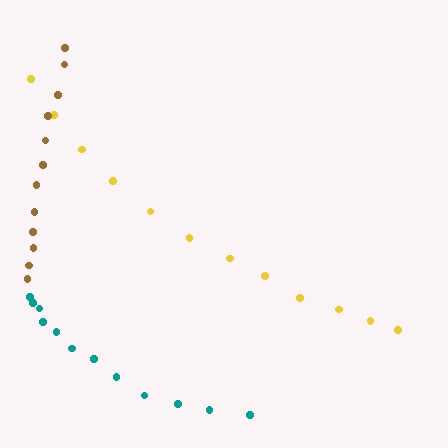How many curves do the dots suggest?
There are 3 distinct paths.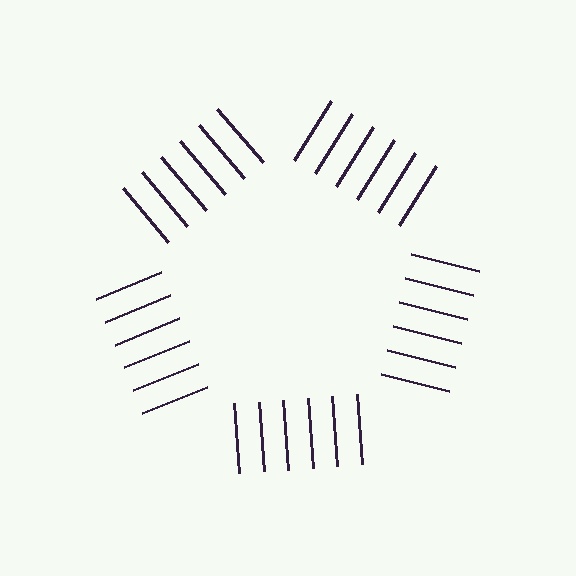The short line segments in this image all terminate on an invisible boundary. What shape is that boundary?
An illusory pentagon — the line segments terminate on its edges but no continuous stroke is drawn.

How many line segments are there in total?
30 — 6 along each of the 5 edges.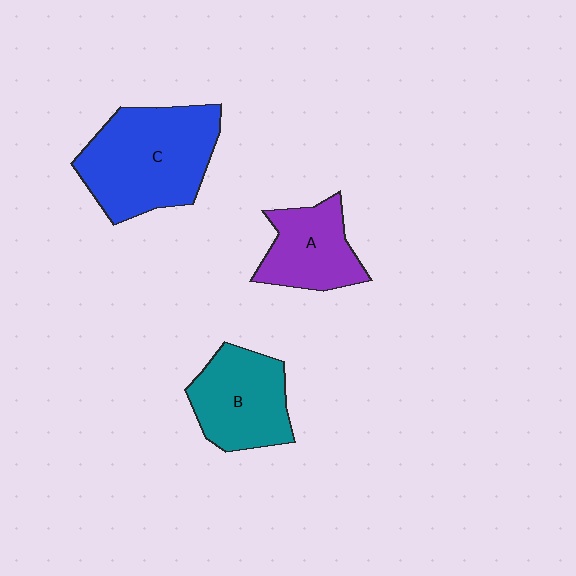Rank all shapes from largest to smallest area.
From largest to smallest: C (blue), B (teal), A (purple).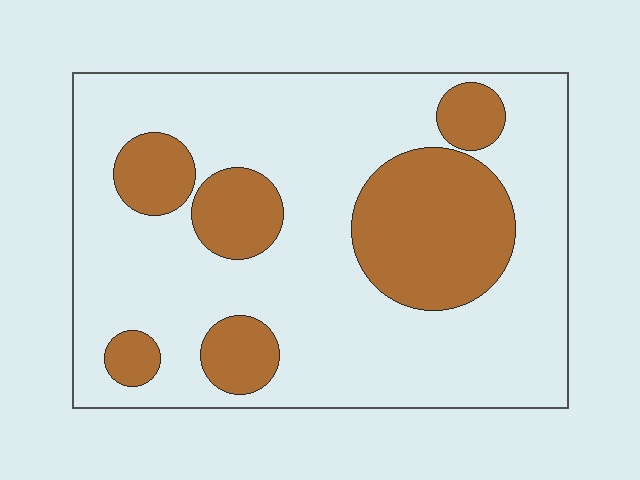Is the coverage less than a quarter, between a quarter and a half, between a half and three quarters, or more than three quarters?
Between a quarter and a half.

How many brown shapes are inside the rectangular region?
6.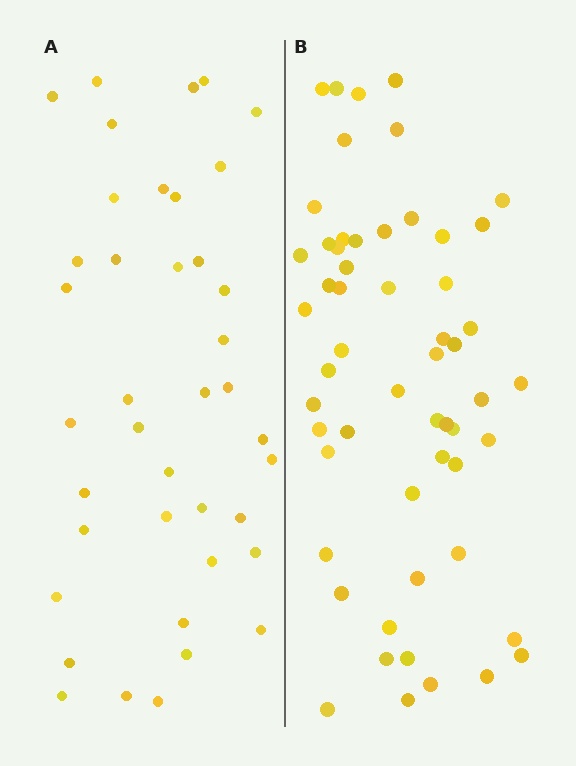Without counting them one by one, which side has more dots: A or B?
Region B (the right region) has more dots.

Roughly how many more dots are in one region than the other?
Region B has approximately 15 more dots than region A.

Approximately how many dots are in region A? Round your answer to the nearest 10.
About 40 dots.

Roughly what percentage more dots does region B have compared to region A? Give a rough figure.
About 40% more.